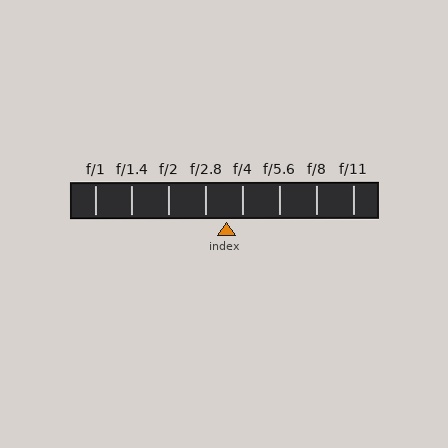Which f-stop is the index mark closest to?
The index mark is closest to f/4.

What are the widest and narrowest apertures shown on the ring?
The widest aperture shown is f/1 and the narrowest is f/11.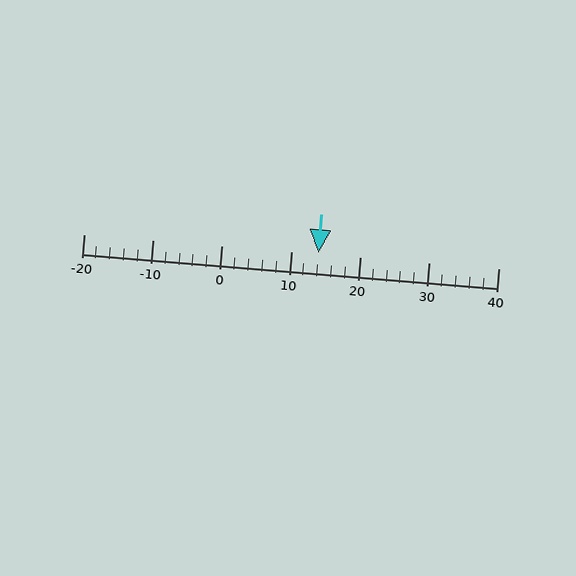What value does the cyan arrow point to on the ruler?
The cyan arrow points to approximately 14.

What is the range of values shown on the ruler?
The ruler shows values from -20 to 40.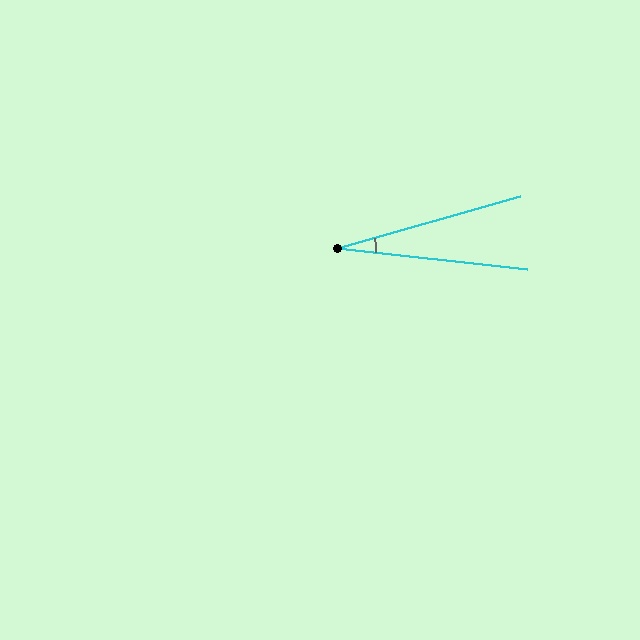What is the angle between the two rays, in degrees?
Approximately 22 degrees.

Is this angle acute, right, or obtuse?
It is acute.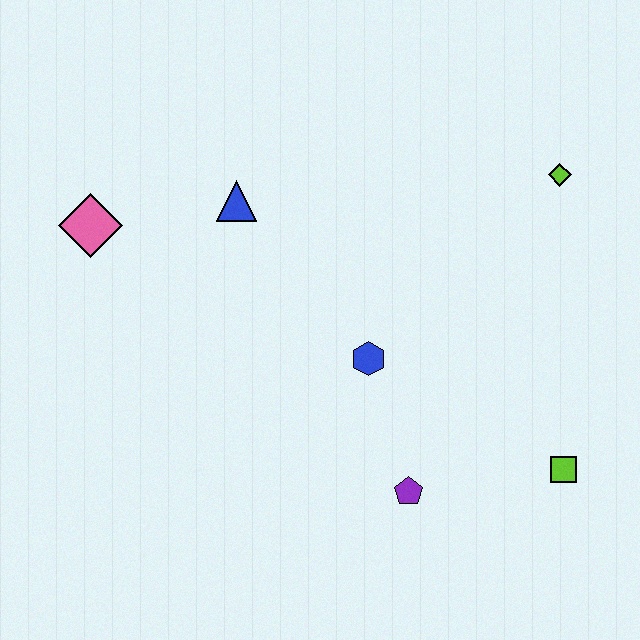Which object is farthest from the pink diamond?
The lime square is farthest from the pink diamond.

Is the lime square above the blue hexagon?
No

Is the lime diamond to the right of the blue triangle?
Yes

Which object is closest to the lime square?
The purple pentagon is closest to the lime square.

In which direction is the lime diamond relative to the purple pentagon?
The lime diamond is above the purple pentagon.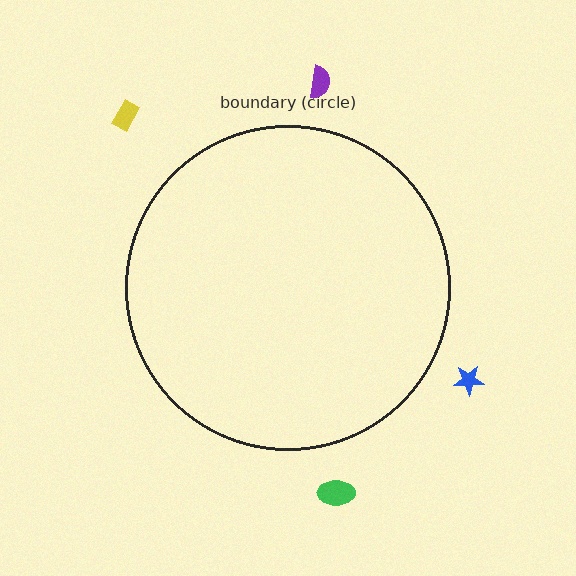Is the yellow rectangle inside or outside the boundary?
Outside.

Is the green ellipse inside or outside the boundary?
Outside.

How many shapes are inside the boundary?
0 inside, 4 outside.